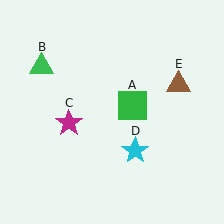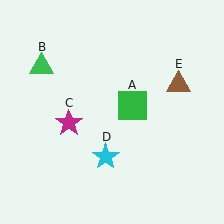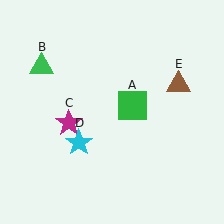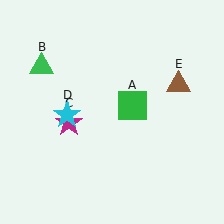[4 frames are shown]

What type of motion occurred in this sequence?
The cyan star (object D) rotated clockwise around the center of the scene.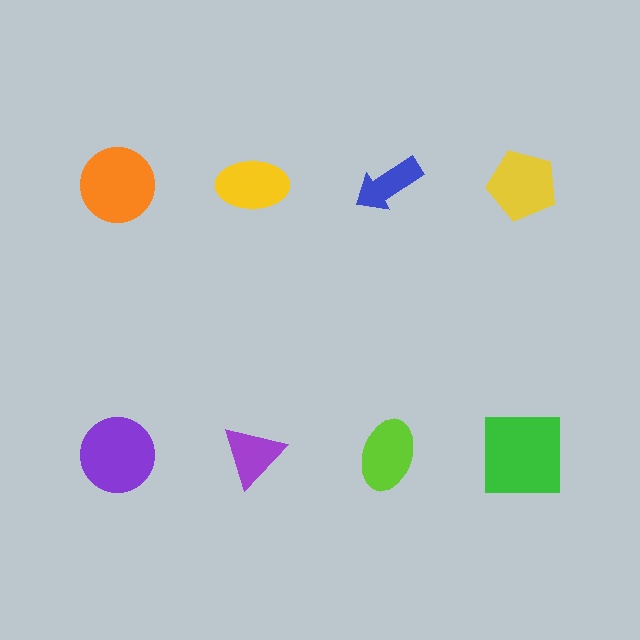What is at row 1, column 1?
An orange circle.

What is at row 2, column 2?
A purple triangle.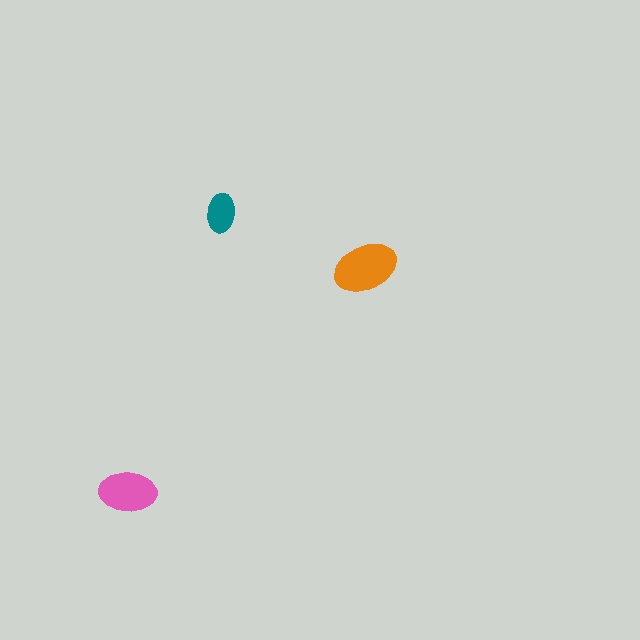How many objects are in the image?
There are 3 objects in the image.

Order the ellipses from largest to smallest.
the orange one, the pink one, the teal one.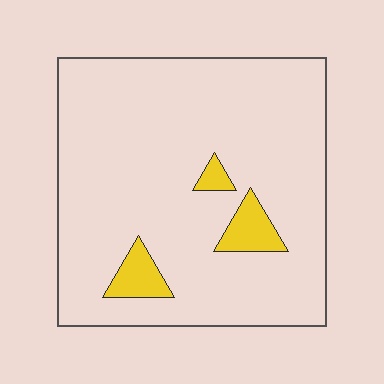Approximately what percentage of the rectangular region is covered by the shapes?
Approximately 10%.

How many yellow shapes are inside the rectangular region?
3.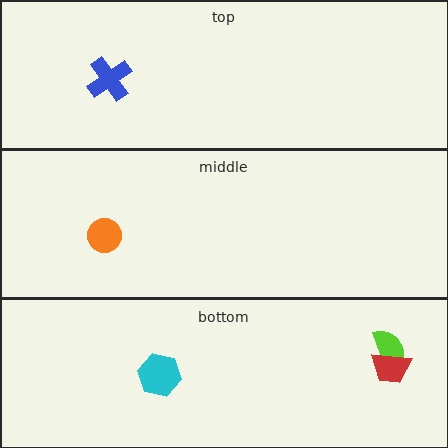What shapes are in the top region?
The blue cross.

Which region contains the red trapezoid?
The bottom region.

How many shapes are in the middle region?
1.